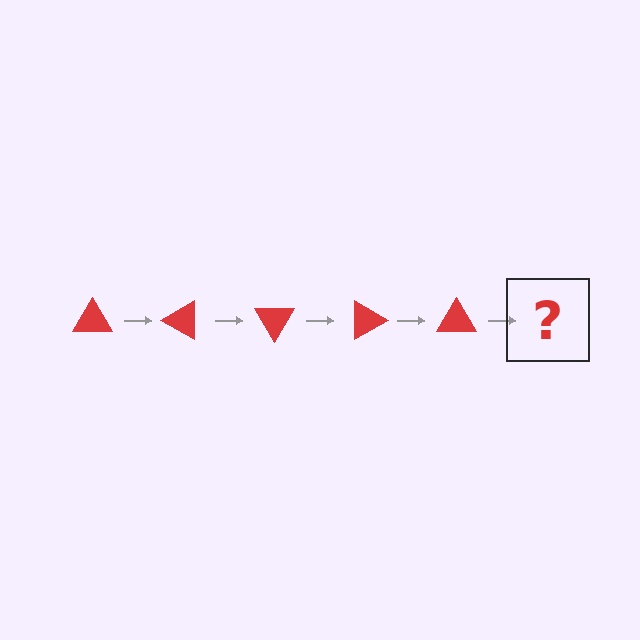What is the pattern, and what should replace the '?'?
The pattern is that the triangle rotates 30 degrees each step. The '?' should be a red triangle rotated 150 degrees.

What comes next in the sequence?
The next element should be a red triangle rotated 150 degrees.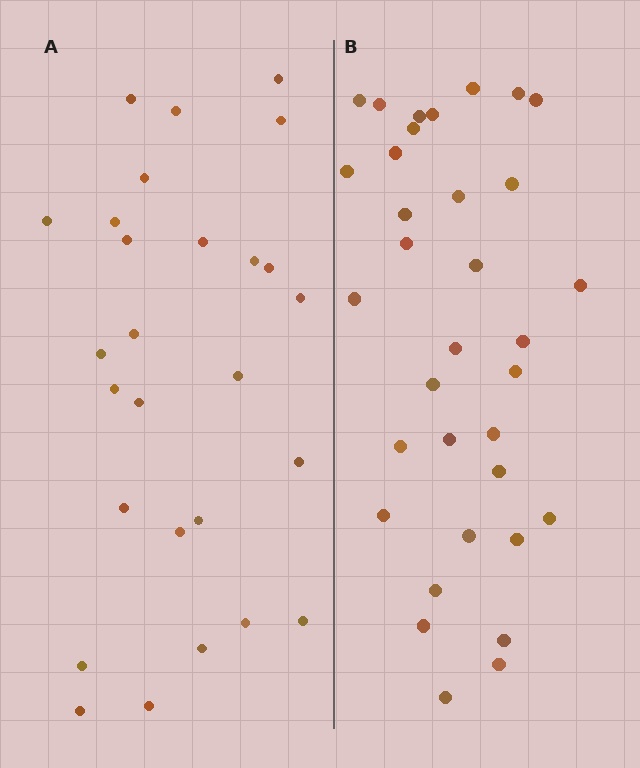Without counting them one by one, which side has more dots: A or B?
Region B (the right region) has more dots.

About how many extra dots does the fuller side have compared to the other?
Region B has roughly 8 or so more dots than region A.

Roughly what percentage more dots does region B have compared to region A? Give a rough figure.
About 25% more.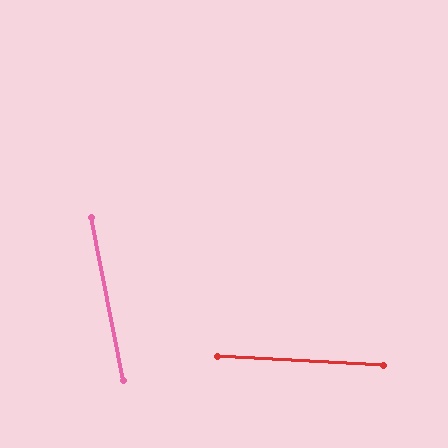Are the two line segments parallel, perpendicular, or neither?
Neither parallel nor perpendicular — they differ by about 76°.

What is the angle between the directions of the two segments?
Approximately 76 degrees.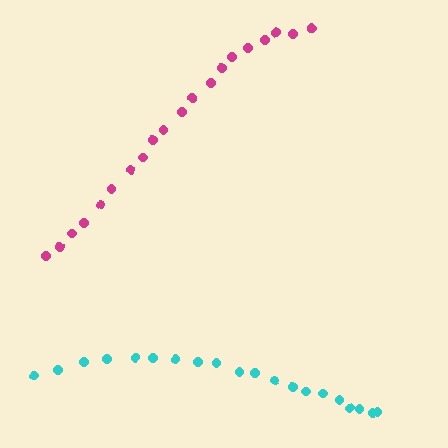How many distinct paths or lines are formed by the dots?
There are 2 distinct paths.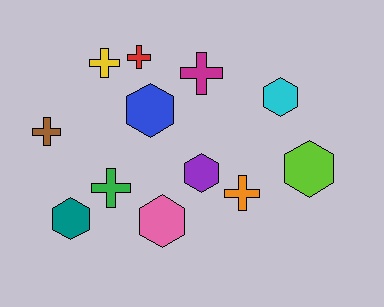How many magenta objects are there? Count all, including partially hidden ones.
There is 1 magenta object.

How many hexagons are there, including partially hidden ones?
There are 6 hexagons.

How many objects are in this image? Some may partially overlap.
There are 12 objects.